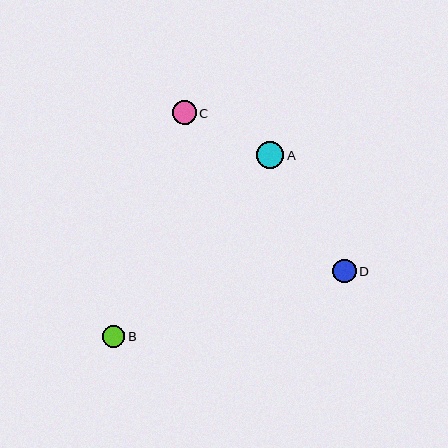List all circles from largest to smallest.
From largest to smallest: A, C, D, B.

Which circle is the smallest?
Circle B is the smallest with a size of approximately 22 pixels.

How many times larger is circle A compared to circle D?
Circle A is approximately 1.2 times the size of circle D.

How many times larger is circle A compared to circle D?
Circle A is approximately 1.2 times the size of circle D.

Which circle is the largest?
Circle A is the largest with a size of approximately 27 pixels.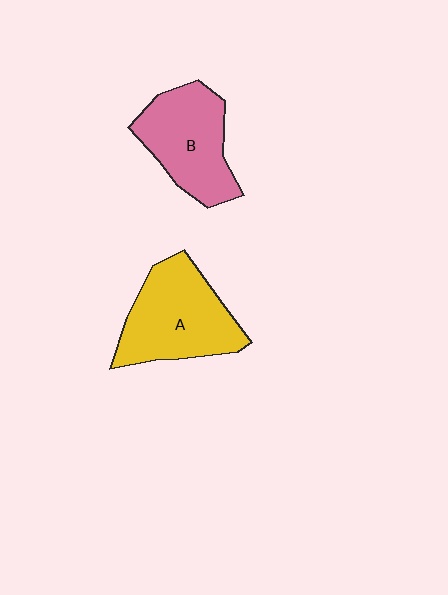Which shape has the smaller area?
Shape B (pink).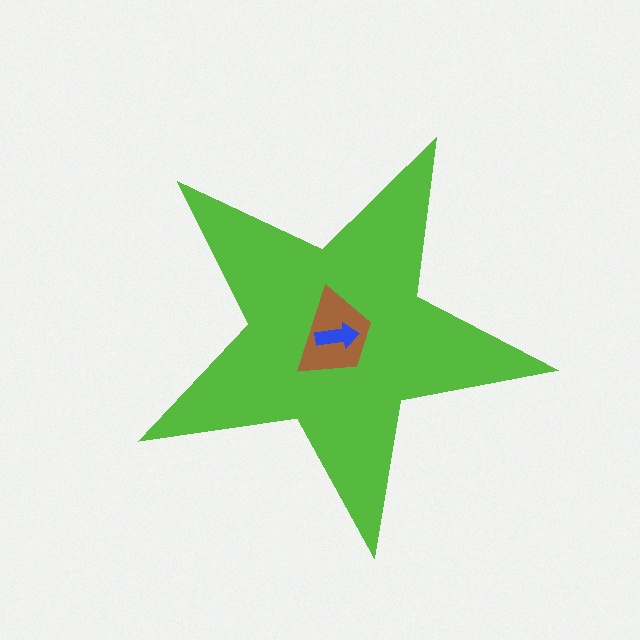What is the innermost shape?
The blue arrow.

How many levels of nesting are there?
3.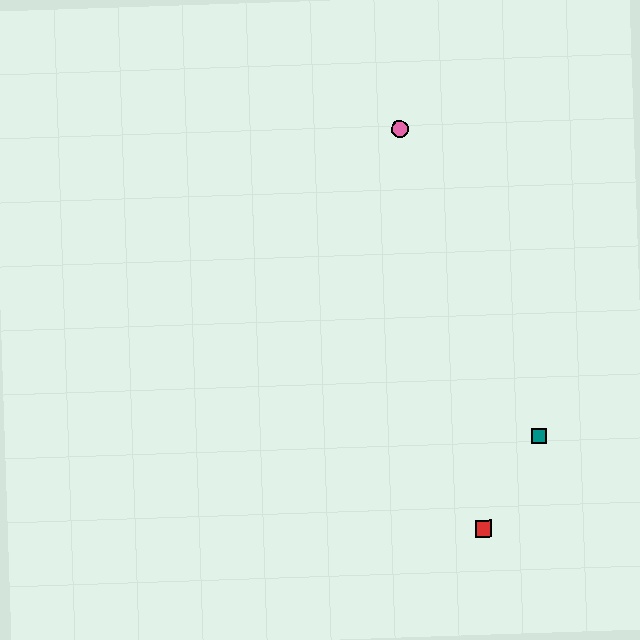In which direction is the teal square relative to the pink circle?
The teal square is below the pink circle.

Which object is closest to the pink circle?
The teal square is closest to the pink circle.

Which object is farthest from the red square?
The pink circle is farthest from the red square.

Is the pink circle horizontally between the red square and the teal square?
No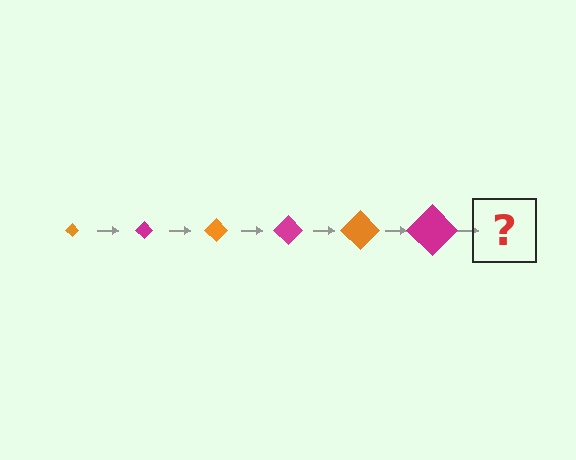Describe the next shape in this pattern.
It should be an orange diamond, larger than the previous one.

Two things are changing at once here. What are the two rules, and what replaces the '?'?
The two rules are that the diamond grows larger each step and the color cycles through orange and magenta. The '?' should be an orange diamond, larger than the previous one.